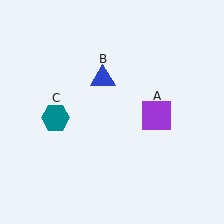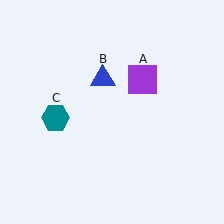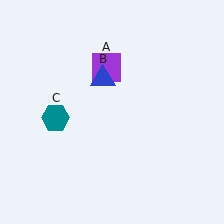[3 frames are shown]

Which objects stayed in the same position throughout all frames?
Blue triangle (object B) and teal hexagon (object C) remained stationary.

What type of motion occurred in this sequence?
The purple square (object A) rotated counterclockwise around the center of the scene.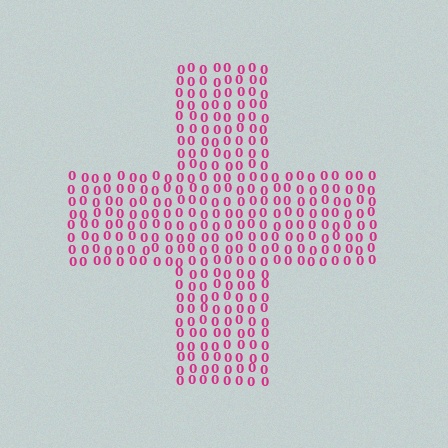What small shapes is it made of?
It is made of small digit 0's.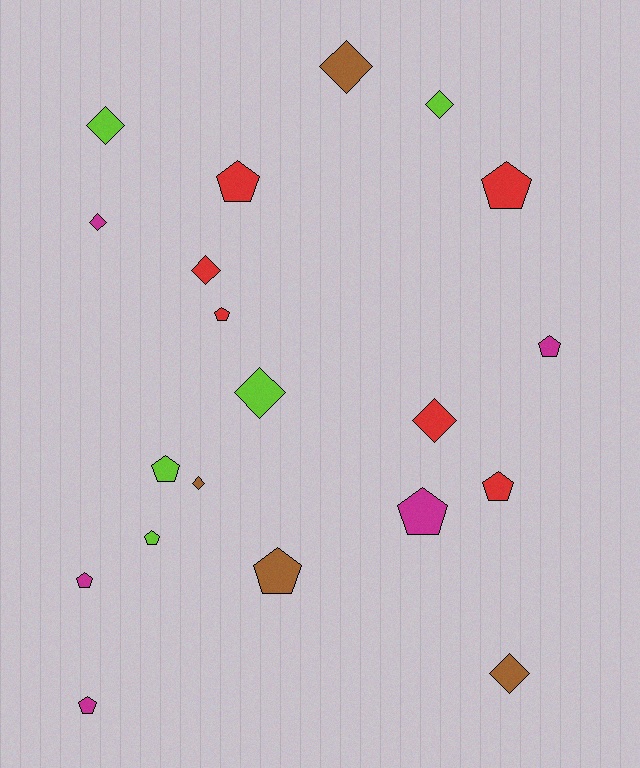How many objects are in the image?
There are 20 objects.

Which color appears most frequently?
Red, with 6 objects.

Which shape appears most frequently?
Pentagon, with 11 objects.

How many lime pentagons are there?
There are 2 lime pentagons.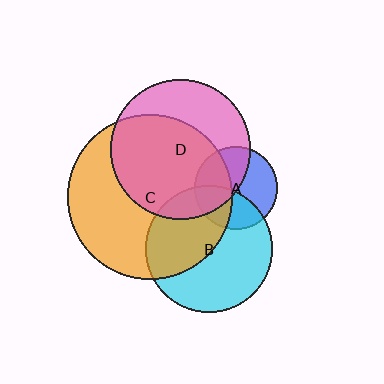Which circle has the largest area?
Circle C (orange).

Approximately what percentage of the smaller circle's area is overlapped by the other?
Approximately 65%.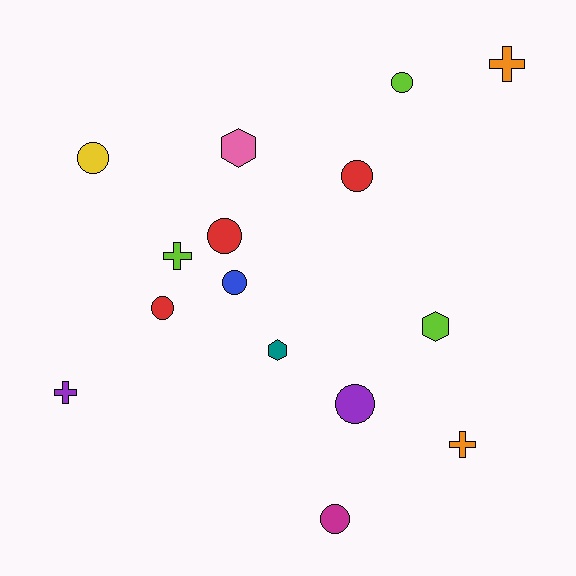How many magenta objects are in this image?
There is 1 magenta object.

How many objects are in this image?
There are 15 objects.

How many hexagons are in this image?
There are 3 hexagons.